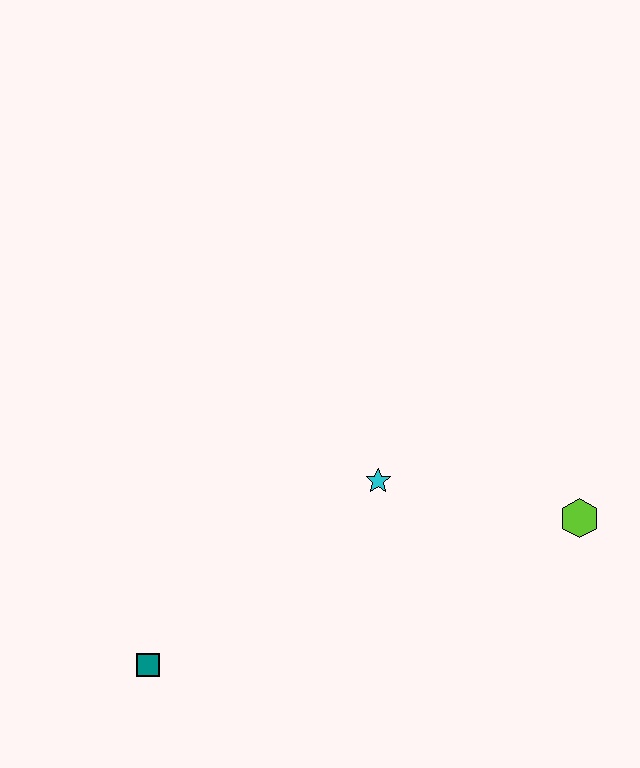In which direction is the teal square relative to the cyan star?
The teal square is to the left of the cyan star.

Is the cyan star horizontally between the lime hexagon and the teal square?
Yes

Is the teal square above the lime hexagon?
No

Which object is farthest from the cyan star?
The teal square is farthest from the cyan star.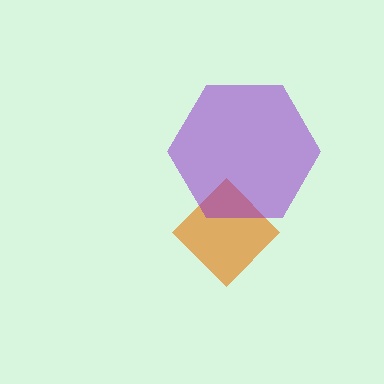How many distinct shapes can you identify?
There are 2 distinct shapes: an orange diamond, a purple hexagon.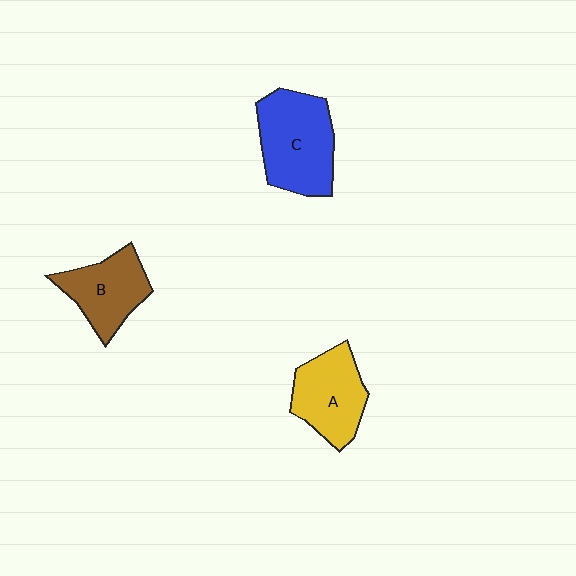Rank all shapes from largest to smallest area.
From largest to smallest: C (blue), A (yellow), B (brown).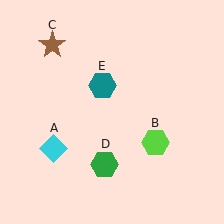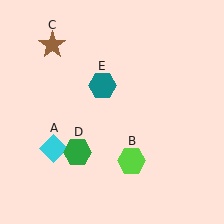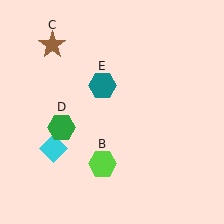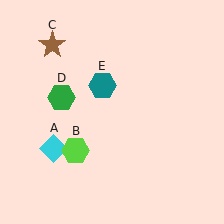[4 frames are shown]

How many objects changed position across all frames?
2 objects changed position: lime hexagon (object B), green hexagon (object D).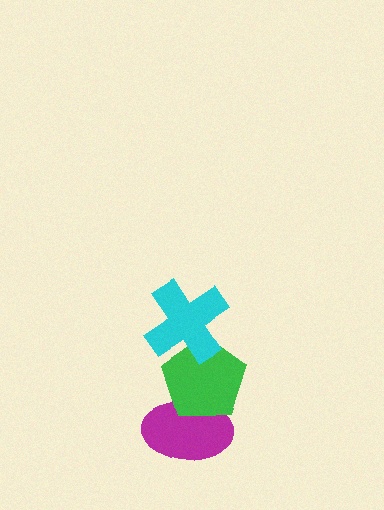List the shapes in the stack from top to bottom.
From top to bottom: the cyan cross, the green pentagon, the magenta ellipse.